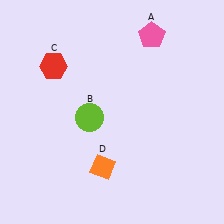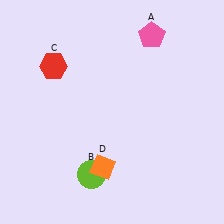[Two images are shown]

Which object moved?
The lime circle (B) moved down.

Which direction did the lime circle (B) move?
The lime circle (B) moved down.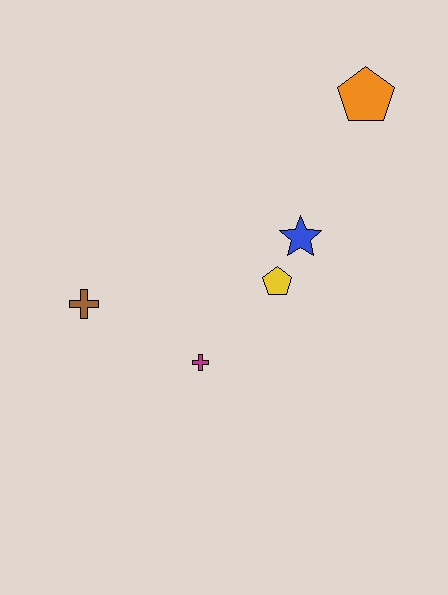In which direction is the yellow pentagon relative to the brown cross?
The yellow pentagon is to the right of the brown cross.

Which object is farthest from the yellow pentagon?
The orange pentagon is farthest from the yellow pentagon.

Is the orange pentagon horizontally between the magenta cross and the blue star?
No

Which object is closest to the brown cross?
The magenta cross is closest to the brown cross.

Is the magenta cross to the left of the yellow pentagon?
Yes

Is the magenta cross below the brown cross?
Yes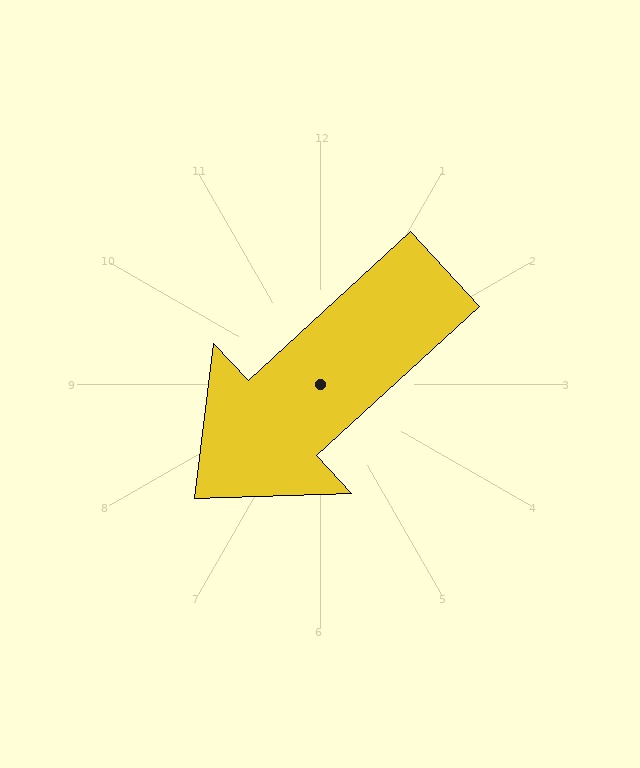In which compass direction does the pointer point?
Southwest.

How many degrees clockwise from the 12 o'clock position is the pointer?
Approximately 228 degrees.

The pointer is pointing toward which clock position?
Roughly 8 o'clock.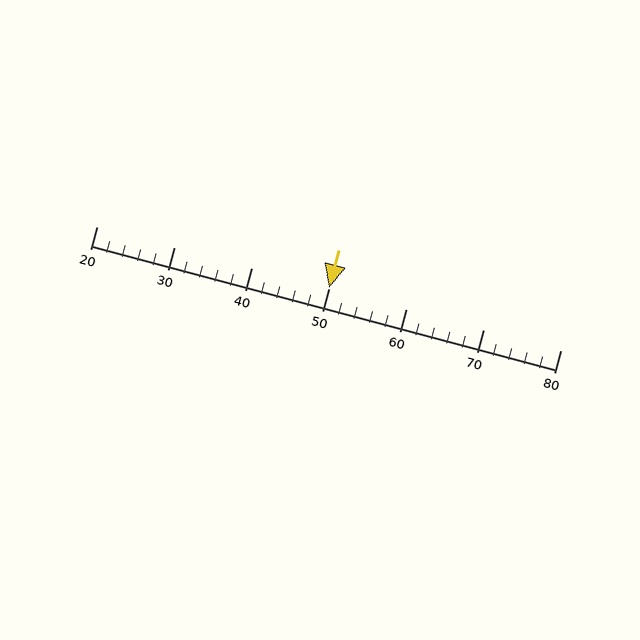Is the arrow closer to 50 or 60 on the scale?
The arrow is closer to 50.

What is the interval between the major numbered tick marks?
The major tick marks are spaced 10 units apart.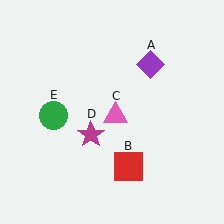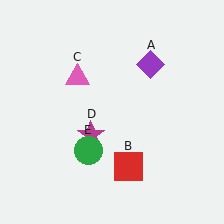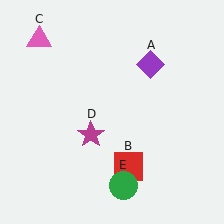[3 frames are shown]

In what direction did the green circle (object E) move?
The green circle (object E) moved down and to the right.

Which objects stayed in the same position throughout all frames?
Purple diamond (object A) and red square (object B) and magenta star (object D) remained stationary.